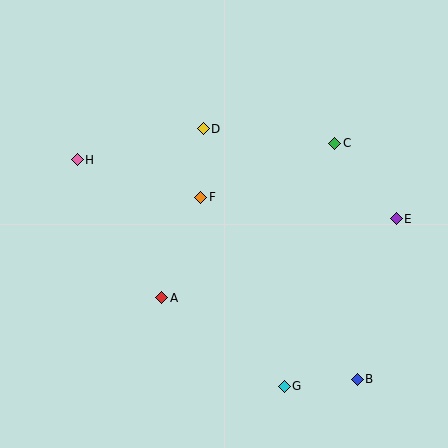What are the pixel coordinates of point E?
Point E is at (396, 219).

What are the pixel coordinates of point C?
Point C is at (335, 143).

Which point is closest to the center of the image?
Point F at (200, 197) is closest to the center.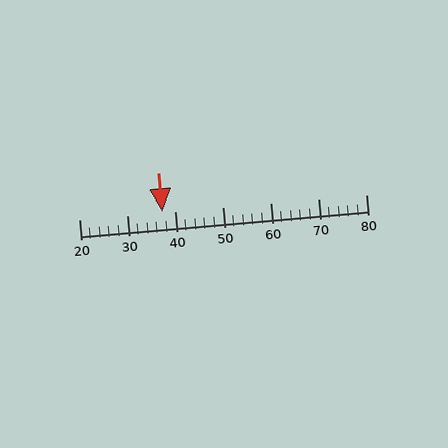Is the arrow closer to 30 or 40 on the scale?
The arrow is closer to 40.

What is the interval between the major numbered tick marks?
The major tick marks are spaced 10 units apart.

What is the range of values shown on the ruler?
The ruler shows values from 20 to 80.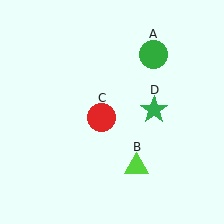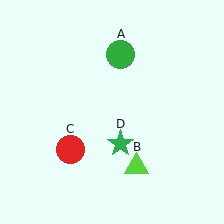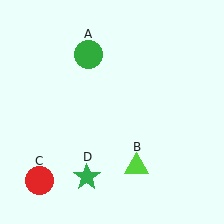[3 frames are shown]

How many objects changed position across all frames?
3 objects changed position: green circle (object A), red circle (object C), green star (object D).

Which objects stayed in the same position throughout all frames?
Lime triangle (object B) remained stationary.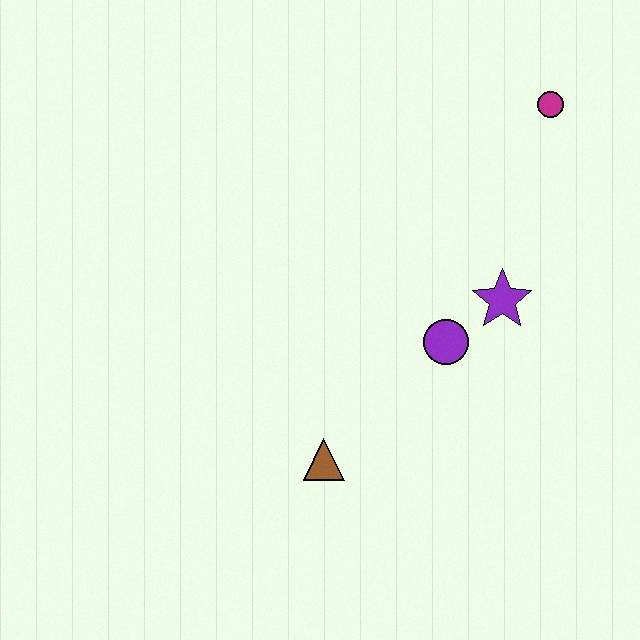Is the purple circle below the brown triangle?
No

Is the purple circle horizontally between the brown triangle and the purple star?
Yes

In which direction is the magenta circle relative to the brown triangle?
The magenta circle is above the brown triangle.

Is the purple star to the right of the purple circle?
Yes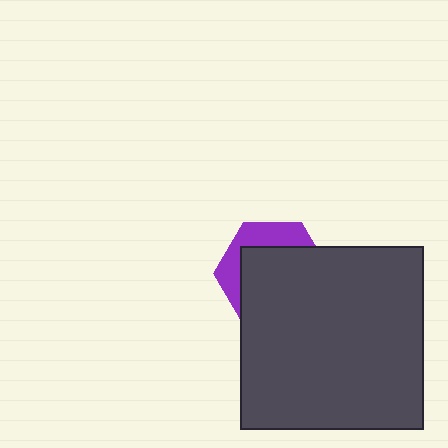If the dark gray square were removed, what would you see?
You would see the complete purple hexagon.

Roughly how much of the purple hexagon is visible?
A small part of it is visible (roughly 31%).